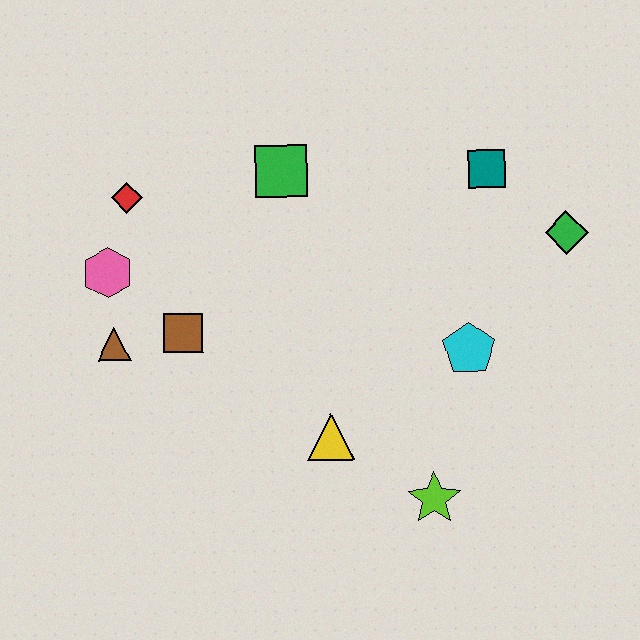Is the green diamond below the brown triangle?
No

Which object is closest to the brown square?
The brown triangle is closest to the brown square.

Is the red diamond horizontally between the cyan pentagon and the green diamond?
No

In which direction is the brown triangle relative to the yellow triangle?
The brown triangle is to the left of the yellow triangle.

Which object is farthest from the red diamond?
The green diamond is farthest from the red diamond.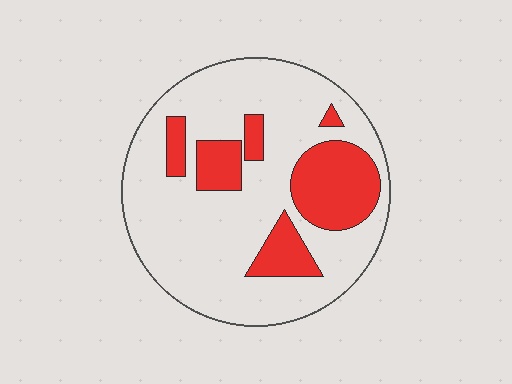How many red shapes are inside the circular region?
6.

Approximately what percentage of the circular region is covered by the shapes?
Approximately 25%.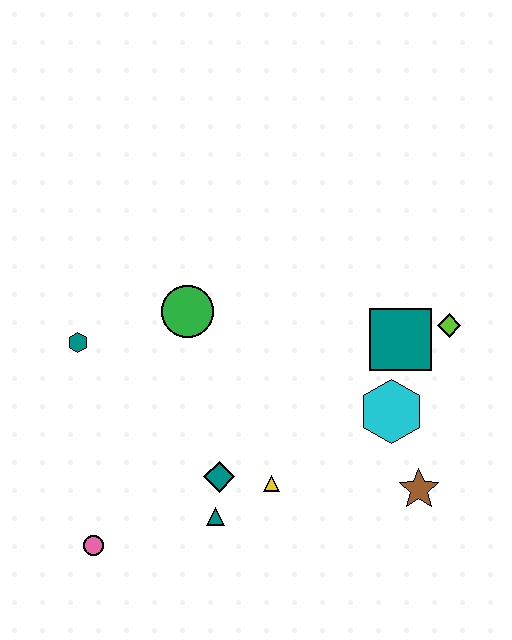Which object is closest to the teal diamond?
The teal triangle is closest to the teal diamond.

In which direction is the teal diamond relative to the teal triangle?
The teal diamond is above the teal triangle.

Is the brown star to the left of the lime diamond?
Yes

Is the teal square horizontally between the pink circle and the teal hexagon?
No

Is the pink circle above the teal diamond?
No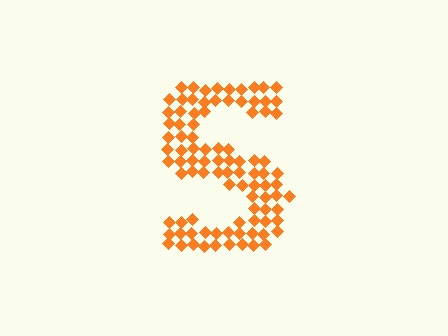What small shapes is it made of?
It is made of small diamonds.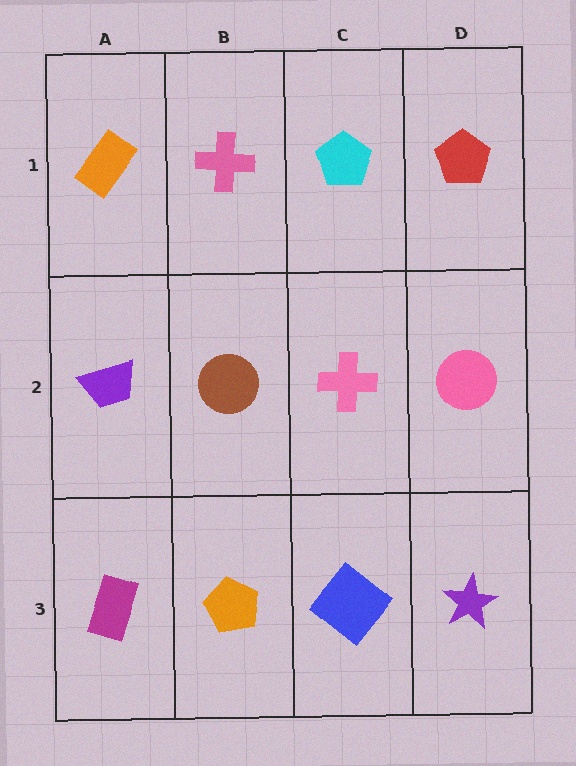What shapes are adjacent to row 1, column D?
A pink circle (row 2, column D), a cyan pentagon (row 1, column C).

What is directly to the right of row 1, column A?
A pink cross.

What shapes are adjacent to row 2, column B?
A pink cross (row 1, column B), an orange pentagon (row 3, column B), a purple trapezoid (row 2, column A), a pink cross (row 2, column C).